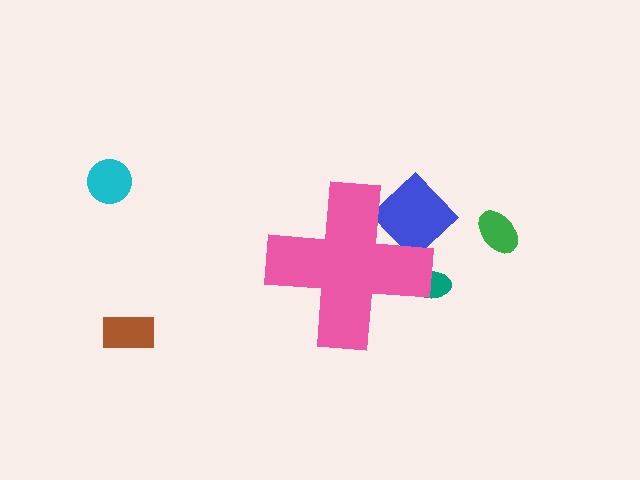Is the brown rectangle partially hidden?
No, the brown rectangle is fully visible.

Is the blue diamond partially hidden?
Yes, the blue diamond is partially hidden behind the pink cross.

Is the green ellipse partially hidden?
No, the green ellipse is fully visible.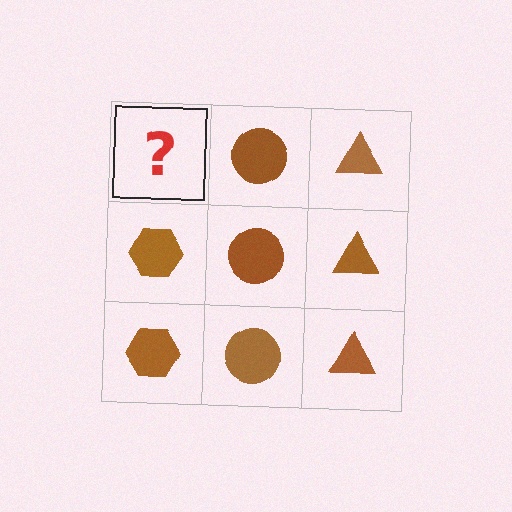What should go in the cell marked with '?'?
The missing cell should contain a brown hexagon.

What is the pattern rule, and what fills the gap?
The rule is that each column has a consistent shape. The gap should be filled with a brown hexagon.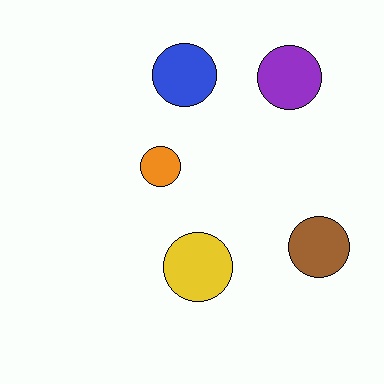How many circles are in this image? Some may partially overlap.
There are 5 circles.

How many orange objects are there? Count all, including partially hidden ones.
There is 1 orange object.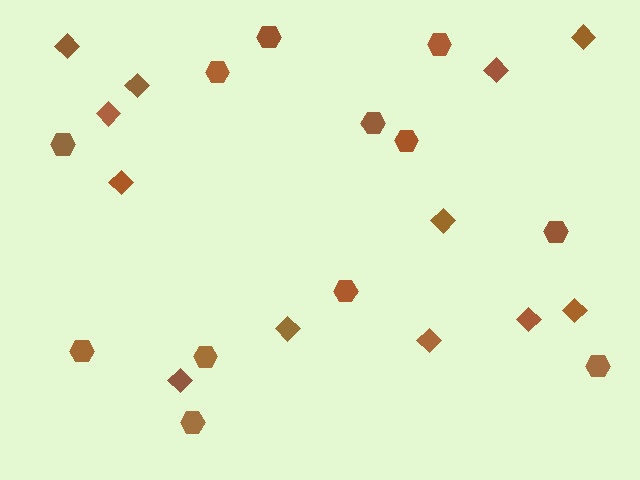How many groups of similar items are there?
There are 2 groups: one group of hexagons (12) and one group of diamonds (12).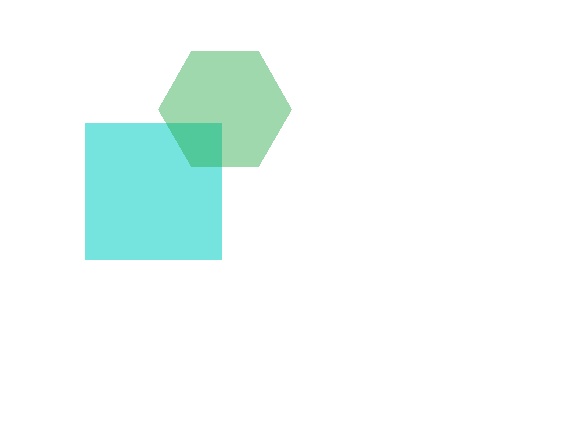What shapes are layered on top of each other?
The layered shapes are: a cyan square, a green hexagon.